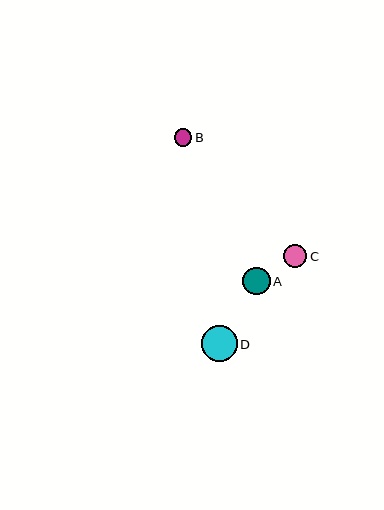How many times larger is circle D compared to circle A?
Circle D is approximately 1.3 times the size of circle A.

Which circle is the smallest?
Circle B is the smallest with a size of approximately 17 pixels.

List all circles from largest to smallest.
From largest to smallest: D, A, C, B.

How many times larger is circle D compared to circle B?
Circle D is approximately 2.1 times the size of circle B.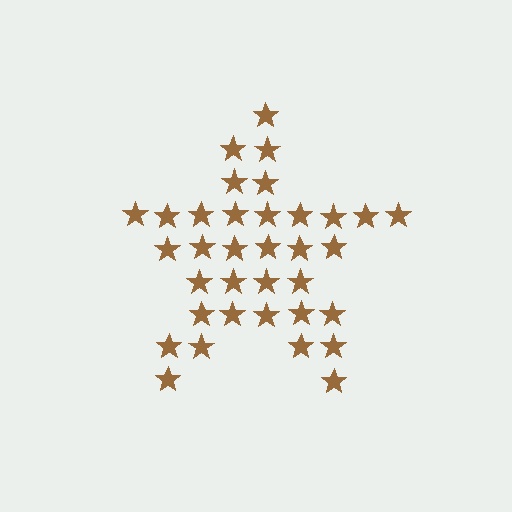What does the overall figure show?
The overall figure shows a star.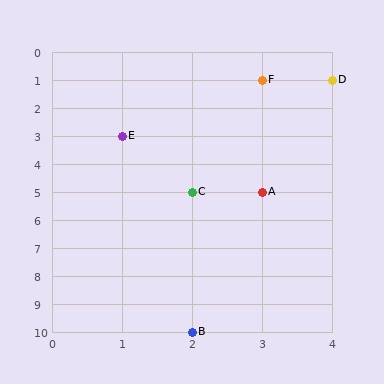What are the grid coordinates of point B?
Point B is at grid coordinates (2, 10).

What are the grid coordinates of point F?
Point F is at grid coordinates (3, 1).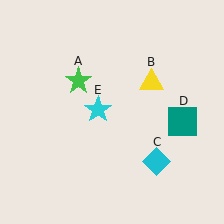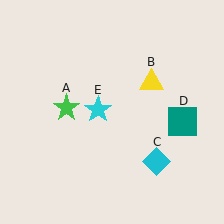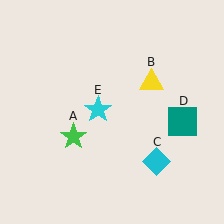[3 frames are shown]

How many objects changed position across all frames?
1 object changed position: green star (object A).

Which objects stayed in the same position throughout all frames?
Yellow triangle (object B) and cyan diamond (object C) and teal square (object D) and cyan star (object E) remained stationary.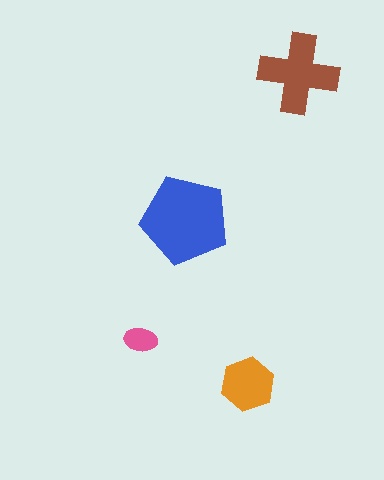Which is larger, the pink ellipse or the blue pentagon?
The blue pentagon.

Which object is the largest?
The blue pentagon.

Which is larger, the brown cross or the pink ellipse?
The brown cross.